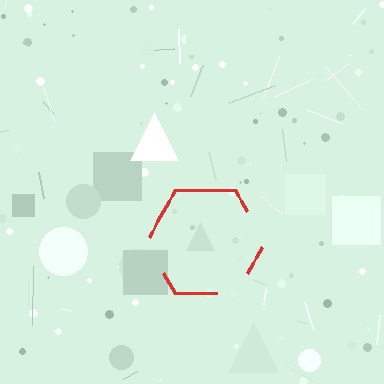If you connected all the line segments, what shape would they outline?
They would outline a hexagon.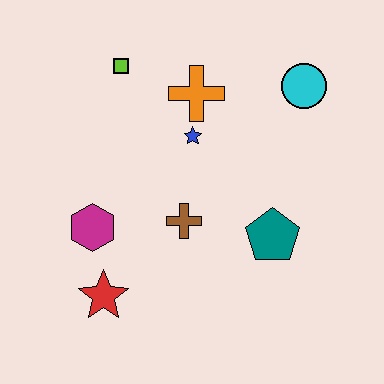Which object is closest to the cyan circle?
The orange cross is closest to the cyan circle.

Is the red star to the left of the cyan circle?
Yes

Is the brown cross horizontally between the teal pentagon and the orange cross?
No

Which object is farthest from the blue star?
The red star is farthest from the blue star.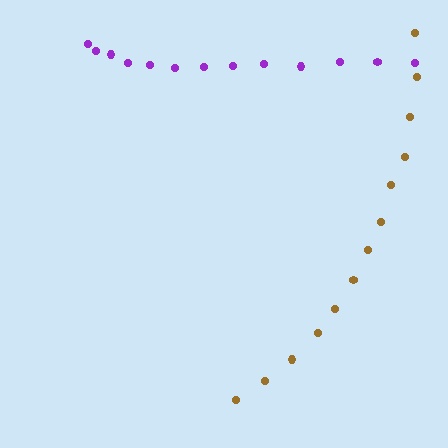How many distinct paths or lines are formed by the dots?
There are 2 distinct paths.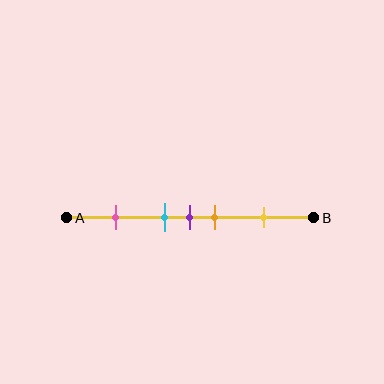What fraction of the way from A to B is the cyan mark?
The cyan mark is approximately 40% (0.4) of the way from A to B.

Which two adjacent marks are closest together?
The cyan and purple marks are the closest adjacent pair.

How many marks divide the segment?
There are 5 marks dividing the segment.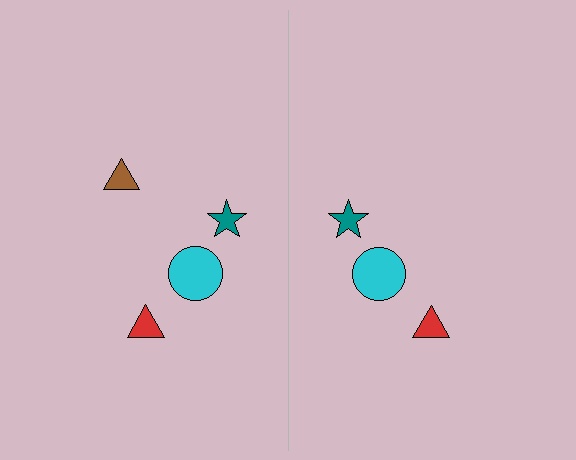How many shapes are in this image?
There are 7 shapes in this image.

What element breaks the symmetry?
A brown triangle is missing from the right side.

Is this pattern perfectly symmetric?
No, the pattern is not perfectly symmetric. A brown triangle is missing from the right side.